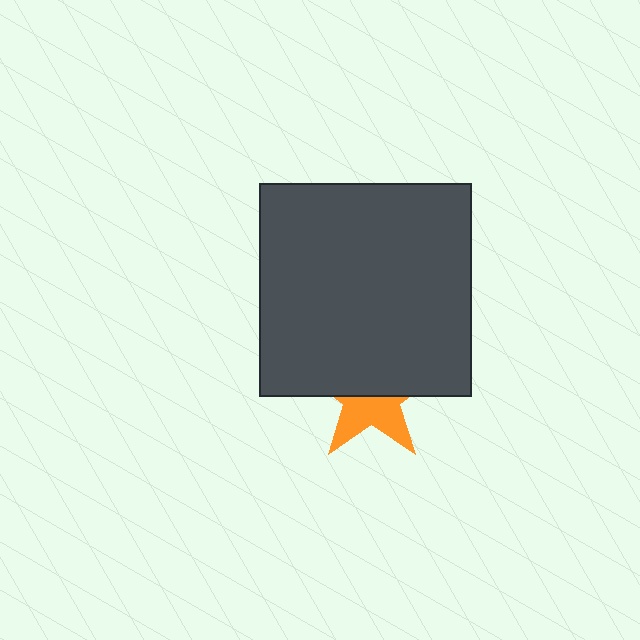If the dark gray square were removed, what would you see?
You would see the complete orange star.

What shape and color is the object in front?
The object in front is a dark gray square.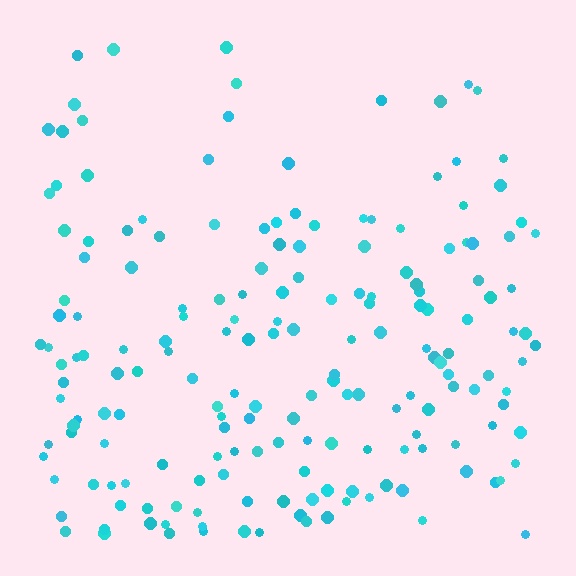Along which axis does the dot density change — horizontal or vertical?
Vertical.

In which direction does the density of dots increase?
From top to bottom, with the bottom side densest.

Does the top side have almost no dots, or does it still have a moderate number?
Still a moderate number, just noticeably fewer than the bottom.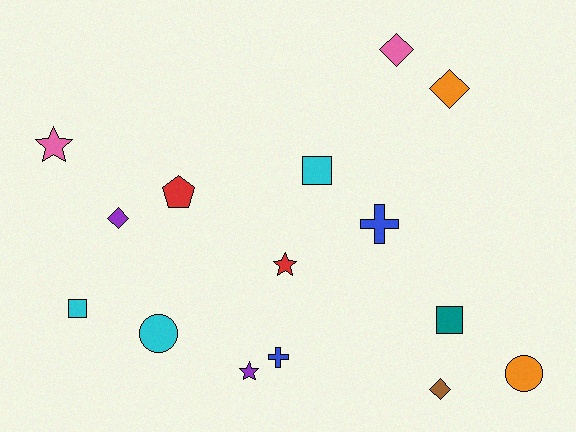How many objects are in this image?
There are 15 objects.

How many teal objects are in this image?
There is 1 teal object.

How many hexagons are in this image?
There are no hexagons.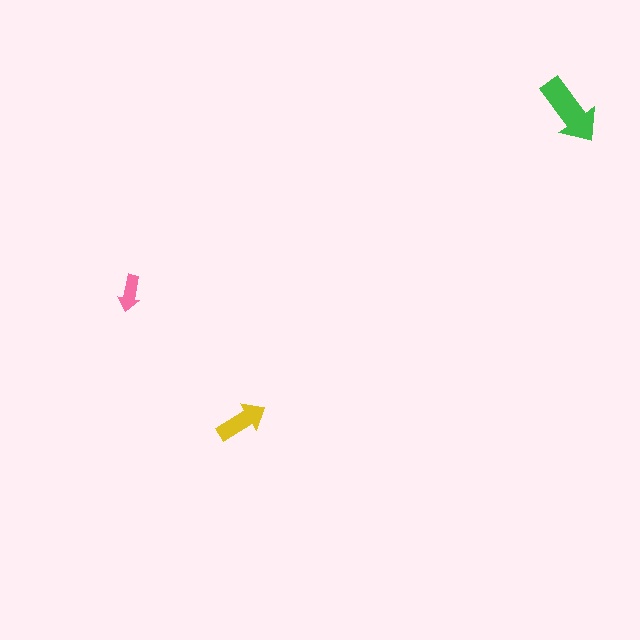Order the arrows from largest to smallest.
the green one, the yellow one, the pink one.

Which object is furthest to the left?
The pink arrow is leftmost.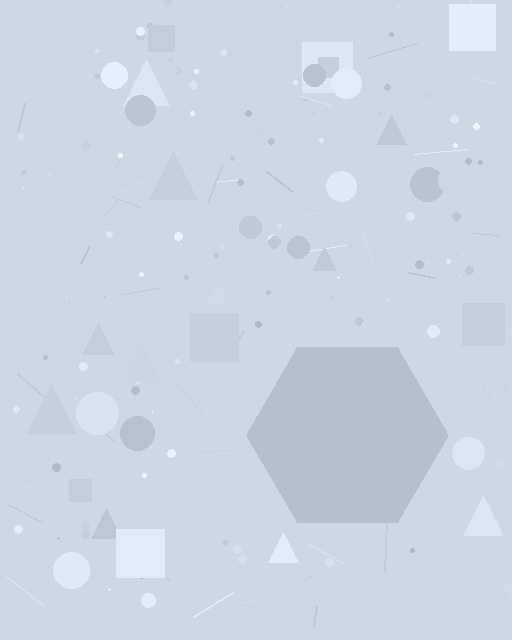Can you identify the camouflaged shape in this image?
The camouflaged shape is a hexagon.